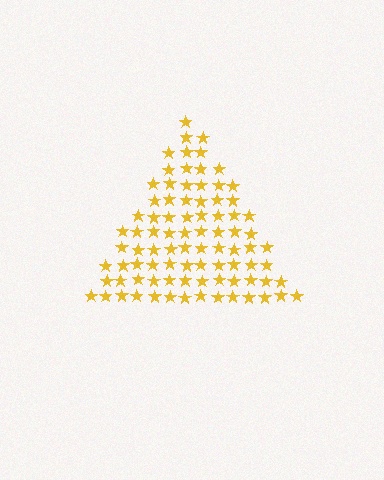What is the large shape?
The large shape is a triangle.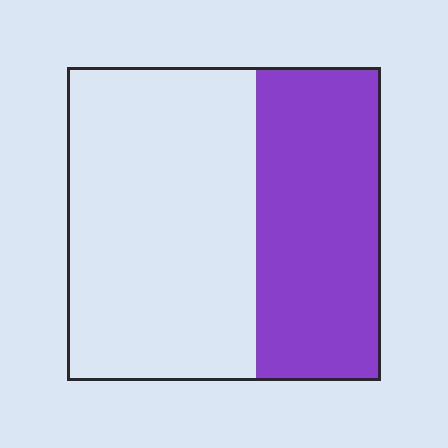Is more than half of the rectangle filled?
No.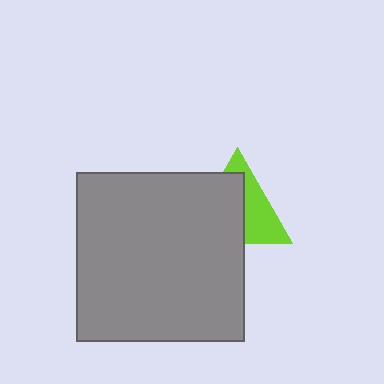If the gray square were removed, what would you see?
You would see the complete lime triangle.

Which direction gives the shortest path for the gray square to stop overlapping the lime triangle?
Moving toward the lower-left gives the shortest separation.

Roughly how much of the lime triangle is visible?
A small part of it is visible (roughly 43%).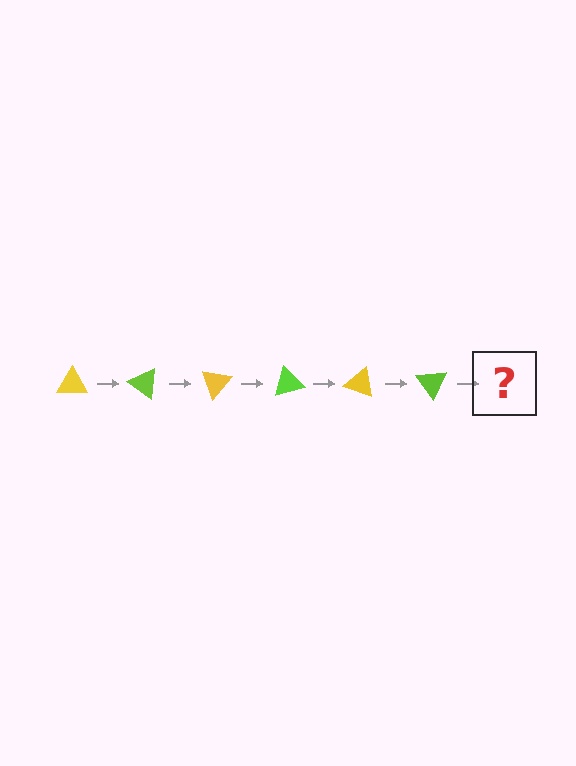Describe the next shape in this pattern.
It should be a yellow triangle, rotated 210 degrees from the start.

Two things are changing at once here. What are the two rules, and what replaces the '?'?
The two rules are that it rotates 35 degrees each step and the color cycles through yellow and lime. The '?' should be a yellow triangle, rotated 210 degrees from the start.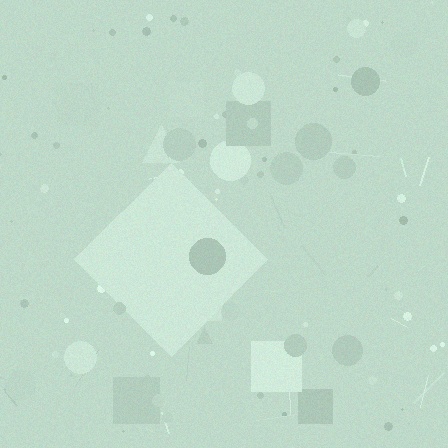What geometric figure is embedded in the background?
A diamond is embedded in the background.